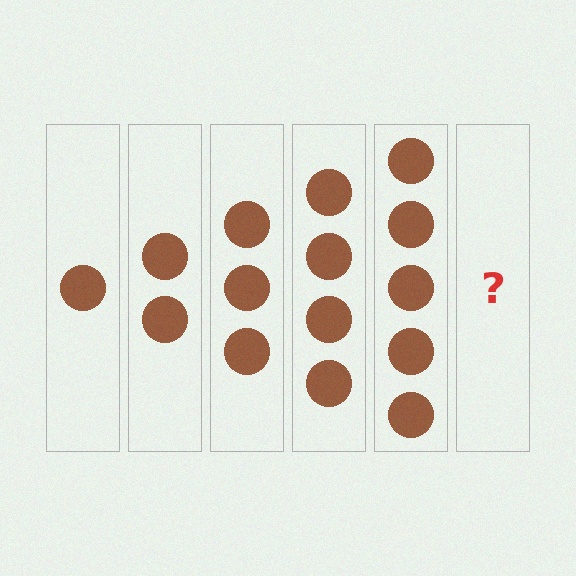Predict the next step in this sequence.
The next step is 6 circles.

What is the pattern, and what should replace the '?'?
The pattern is that each step adds one more circle. The '?' should be 6 circles.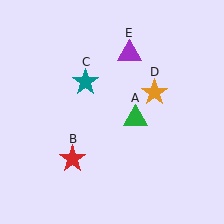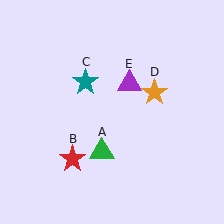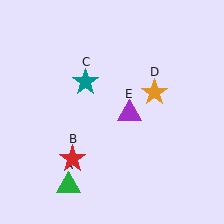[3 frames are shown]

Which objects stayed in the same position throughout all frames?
Red star (object B) and teal star (object C) and orange star (object D) remained stationary.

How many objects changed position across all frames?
2 objects changed position: green triangle (object A), purple triangle (object E).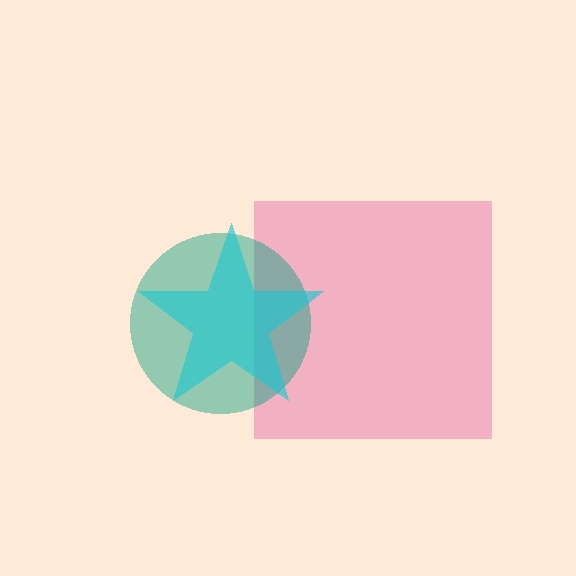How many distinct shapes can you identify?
There are 3 distinct shapes: a pink square, a teal circle, a cyan star.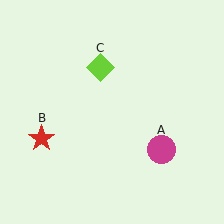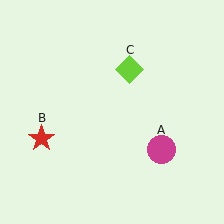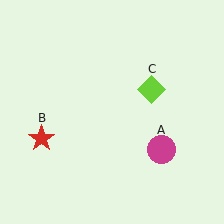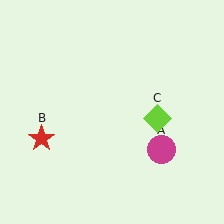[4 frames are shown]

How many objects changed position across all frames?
1 object changed position: lime diamond (object C).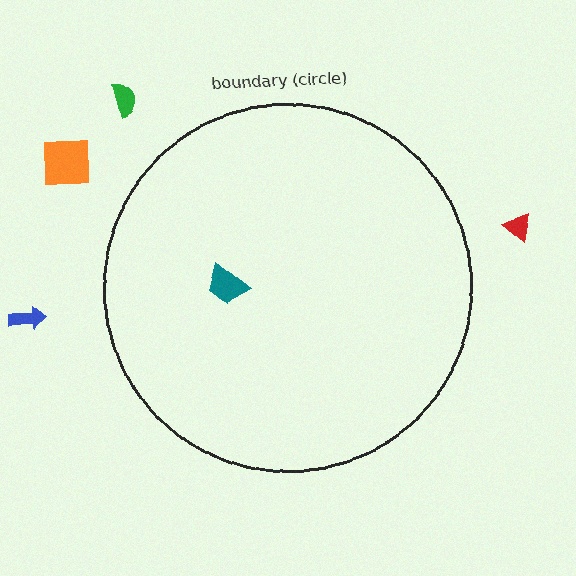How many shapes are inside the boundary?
1 inside, 4 outside.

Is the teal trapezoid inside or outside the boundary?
Inside.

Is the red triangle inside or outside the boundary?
Outside.